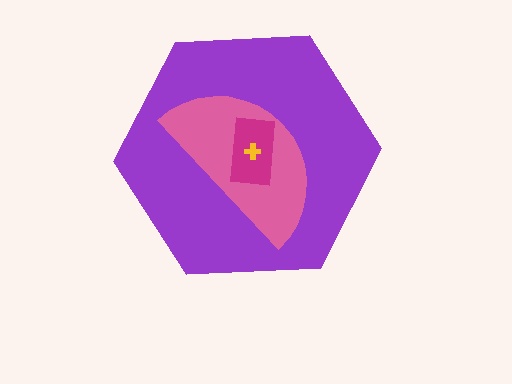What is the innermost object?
The yellow cross.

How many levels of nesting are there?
4.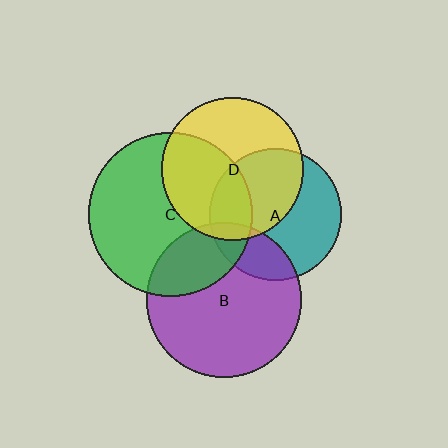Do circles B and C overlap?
Yes.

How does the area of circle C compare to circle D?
Approximately 1.3 times.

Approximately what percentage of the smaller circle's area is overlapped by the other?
Approximately 25%.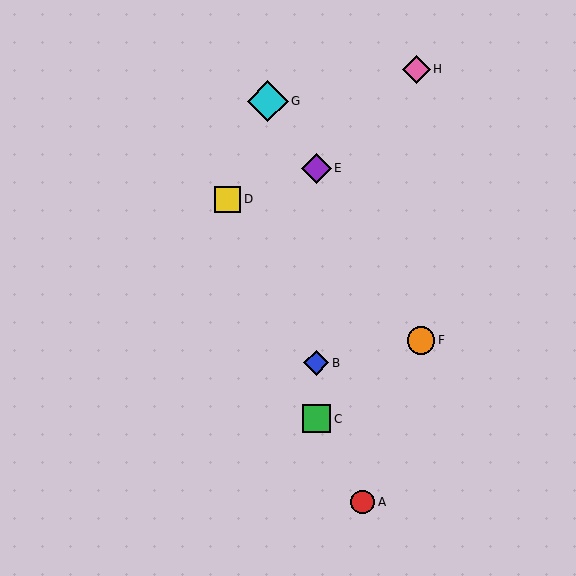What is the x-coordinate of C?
Object C is at x≈316.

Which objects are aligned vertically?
Objects B, C, E are aligned vertically.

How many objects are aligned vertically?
3 objects (B, C, E) are aligned vertically.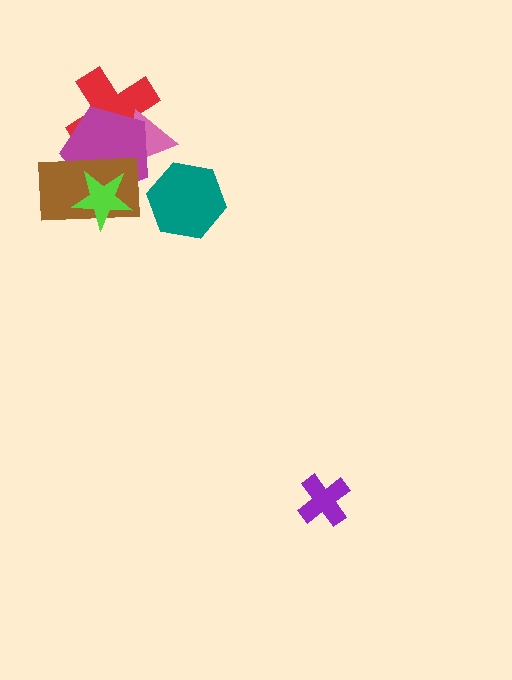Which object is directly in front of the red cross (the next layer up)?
The pink triangle is directly in front of the red cross.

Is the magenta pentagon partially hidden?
Yes, it is partially covered by another shape.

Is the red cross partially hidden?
Yes, it is partially covered by another shape.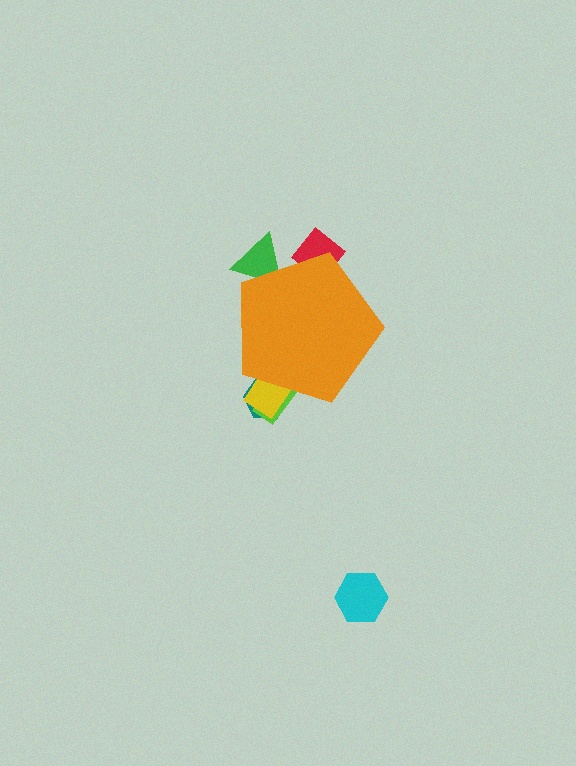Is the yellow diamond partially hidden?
Yes, the yellow diamond is partially hidden behind the orange pentagon.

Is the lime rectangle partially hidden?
Yes, the lime rectangle is partially hidden behind the orange pentagon.